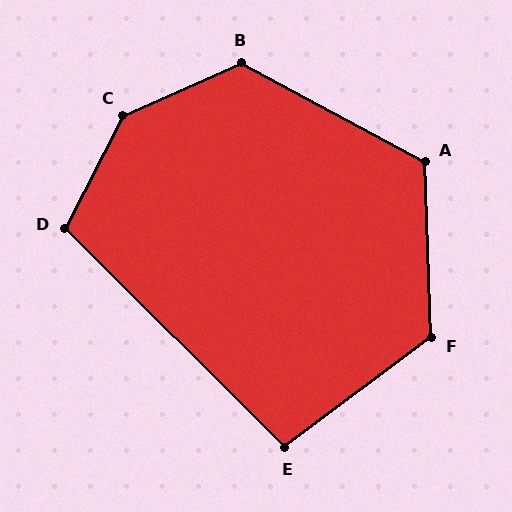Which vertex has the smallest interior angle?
E, at approximately 98 degrees.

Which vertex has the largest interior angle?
C, at approximately 141 degrees.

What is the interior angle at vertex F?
Approximately 125 degrees (obtuse).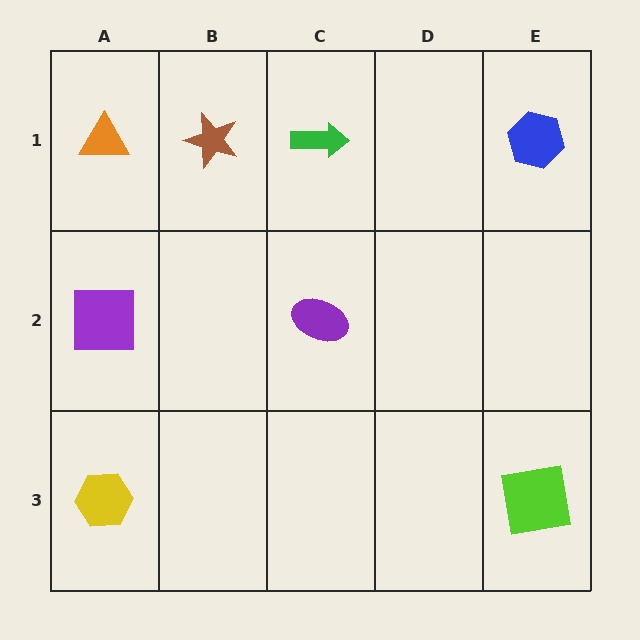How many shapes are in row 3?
2 shapes.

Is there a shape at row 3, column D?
No, that cell is empty.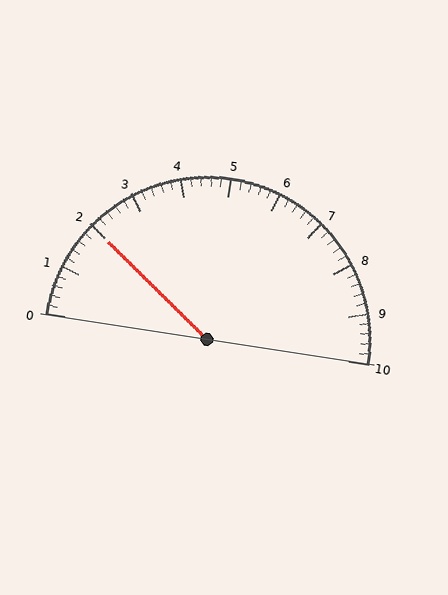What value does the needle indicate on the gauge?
The needle indicates approximately 2.0.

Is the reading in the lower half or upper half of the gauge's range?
The reading is in the lower half of the range (0 to 10).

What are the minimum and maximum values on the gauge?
The gauge ranges from 0 to 10.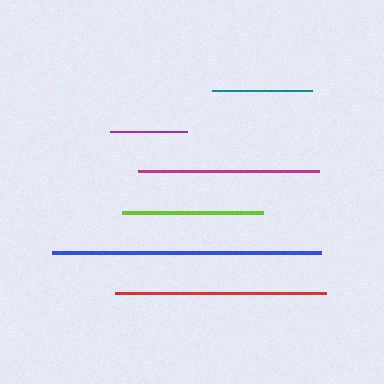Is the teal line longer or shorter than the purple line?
The teal line is longer than the purple line.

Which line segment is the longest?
The blue line is the longest at approximately 269 pixels.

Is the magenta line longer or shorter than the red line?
The red line is longer than the magenta line.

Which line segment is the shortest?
The purple line is the shortest at approximately 77 pixels.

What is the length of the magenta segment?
The magenta segment is approximately 182 pixels long.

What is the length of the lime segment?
The lime segment is approximately 140 pixels long.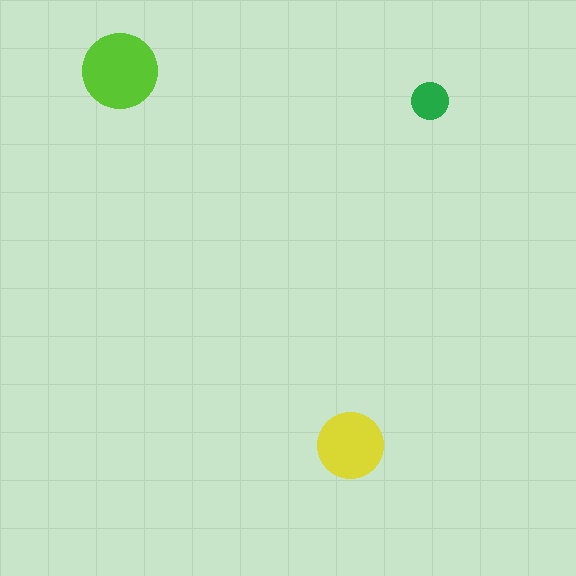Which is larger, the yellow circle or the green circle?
The yellow one.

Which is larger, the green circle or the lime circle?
The lime one.